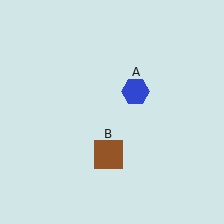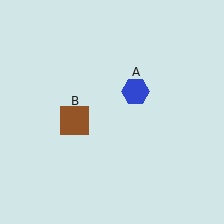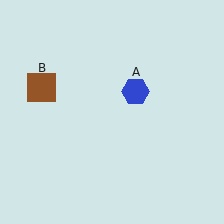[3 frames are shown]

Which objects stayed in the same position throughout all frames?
Blue hexagon (object A) remained stationary.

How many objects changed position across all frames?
1 object changed position: brown square (object B).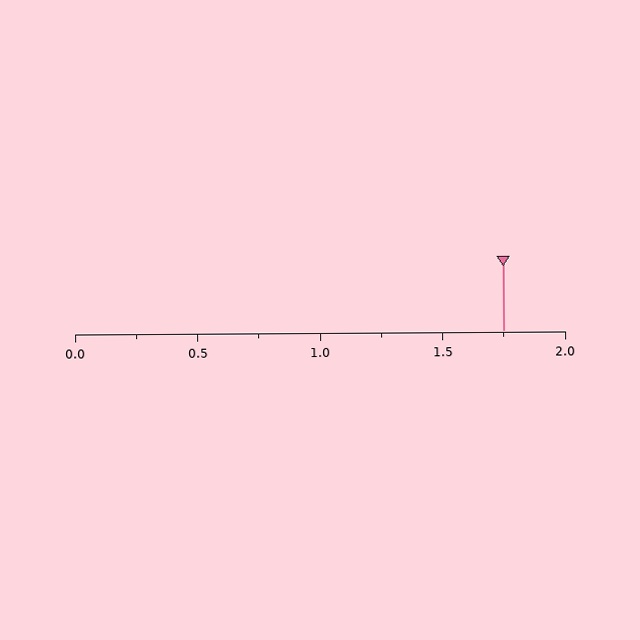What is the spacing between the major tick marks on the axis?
The major ticks are spaced 0.5 apart.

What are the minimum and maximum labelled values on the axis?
The axis runs from 0.0 to 2.0.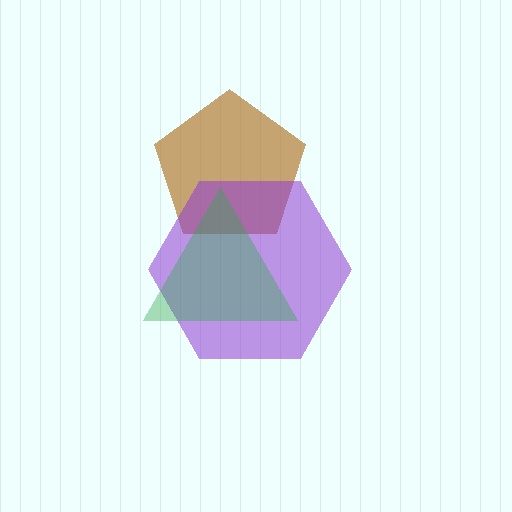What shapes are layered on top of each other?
The layered shapes are: a brown pentagon, a purple hexagon, a green triangle.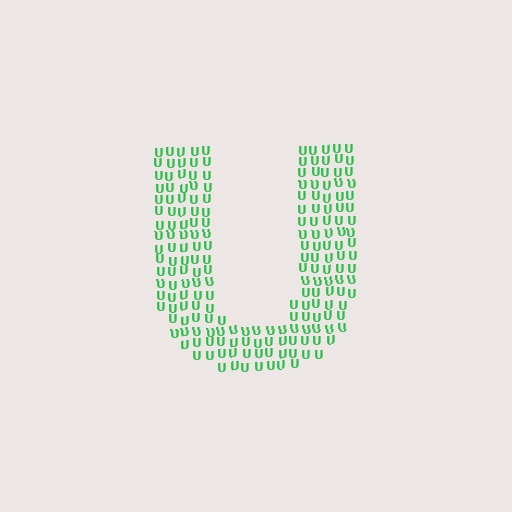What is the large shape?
The large shape is the letter U.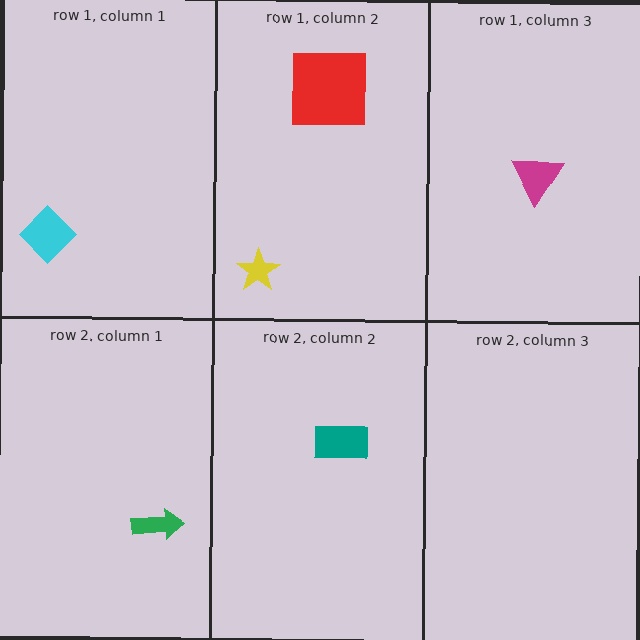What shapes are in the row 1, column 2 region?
The yellow star, the red square.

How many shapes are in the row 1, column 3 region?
1.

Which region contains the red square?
The row 1, column 2 region.